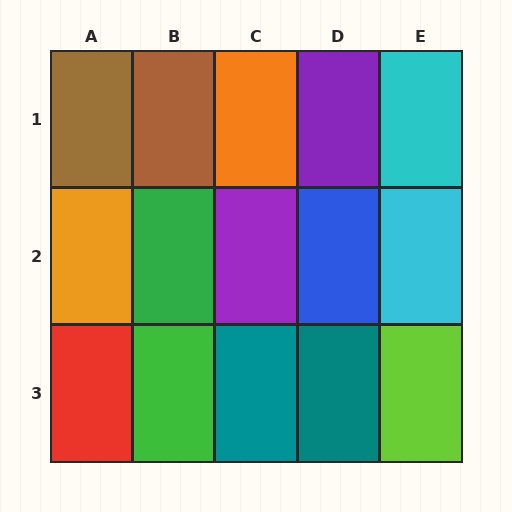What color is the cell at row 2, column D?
Blue.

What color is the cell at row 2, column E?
Cyan.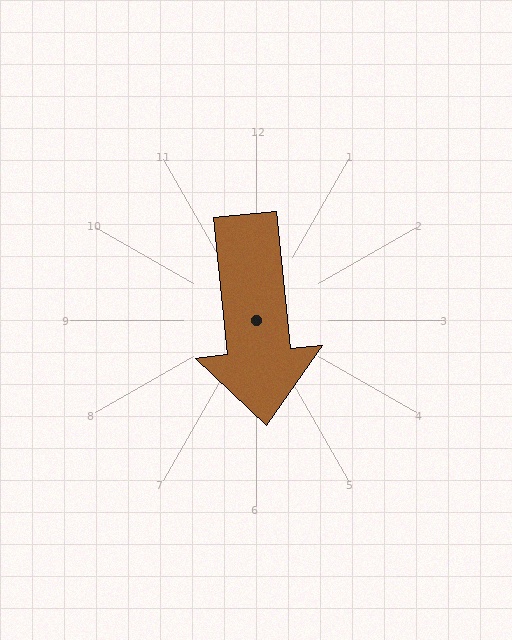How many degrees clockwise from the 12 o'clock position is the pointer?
Approximately 174 degrees.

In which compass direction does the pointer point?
South.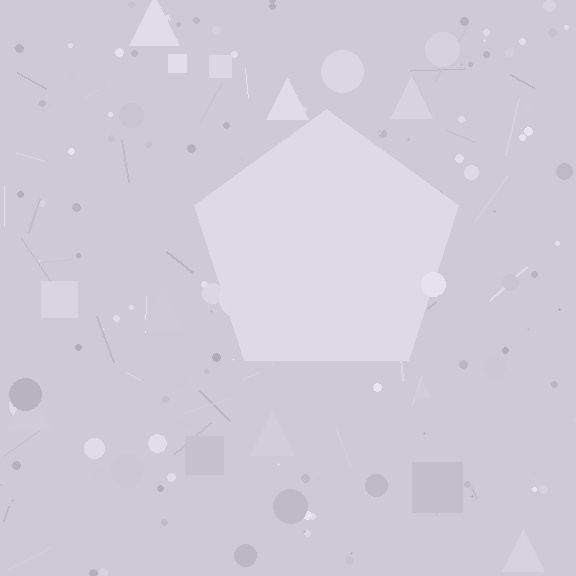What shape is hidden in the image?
A pentagon is hidden in the image.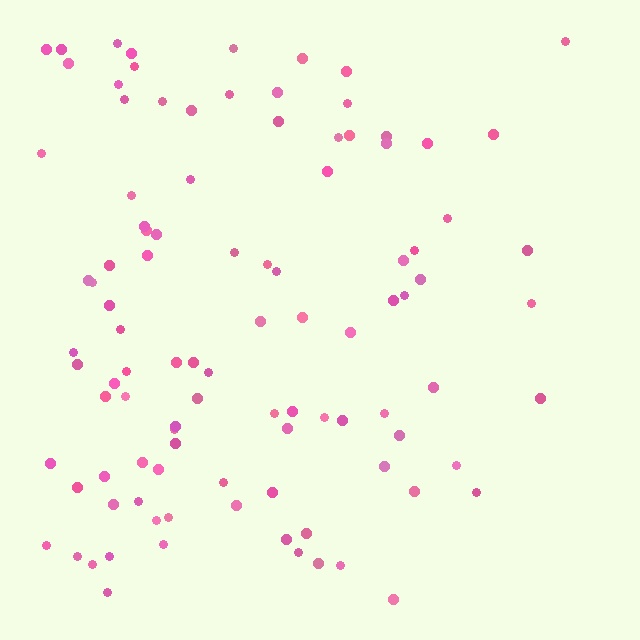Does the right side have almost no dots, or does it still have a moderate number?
Still a moderate number, just noticeably fewer than the left.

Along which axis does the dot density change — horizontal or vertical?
Horizontal.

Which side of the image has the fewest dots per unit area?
The right.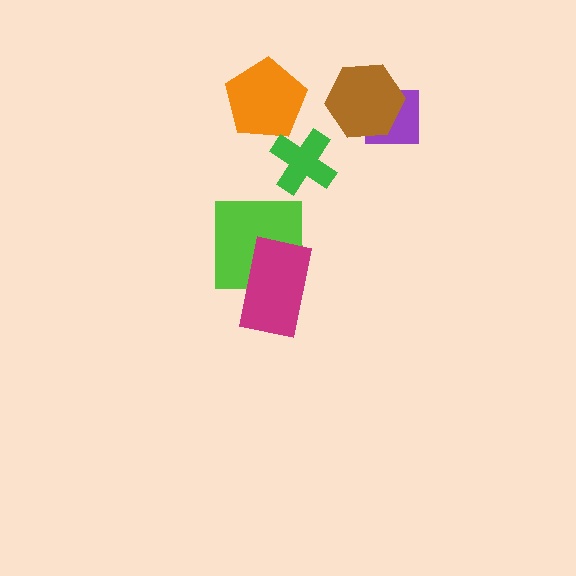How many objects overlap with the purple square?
1 object overlaps with the purple square.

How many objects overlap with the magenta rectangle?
1 object overlaps with the magenta rectangle.